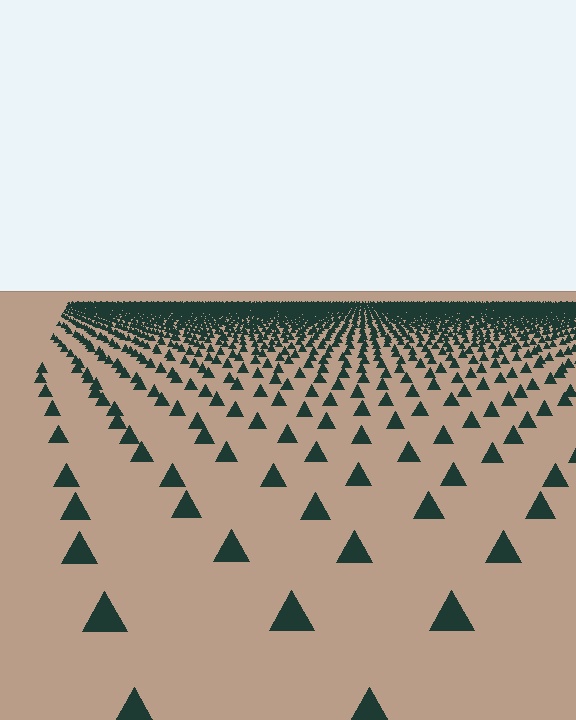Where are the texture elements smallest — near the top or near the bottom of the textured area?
Near the top.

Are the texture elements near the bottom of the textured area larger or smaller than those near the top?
Larger. Near the bottom, elements are closer to the viewer and appear at a bigger on-screen size.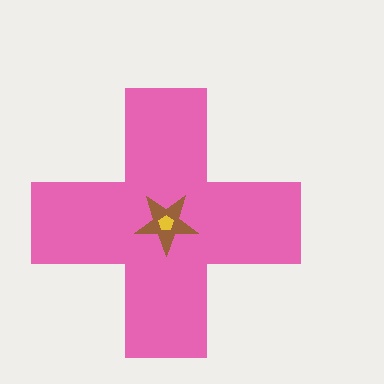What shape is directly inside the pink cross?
The brown star.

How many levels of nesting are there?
3.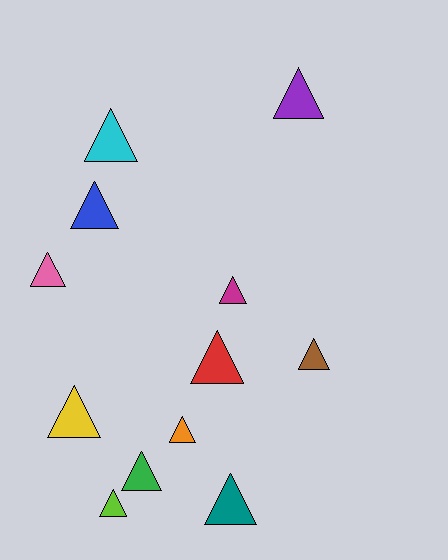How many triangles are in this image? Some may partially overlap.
There are 12 triangles.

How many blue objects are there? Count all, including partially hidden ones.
There is 1 blue object.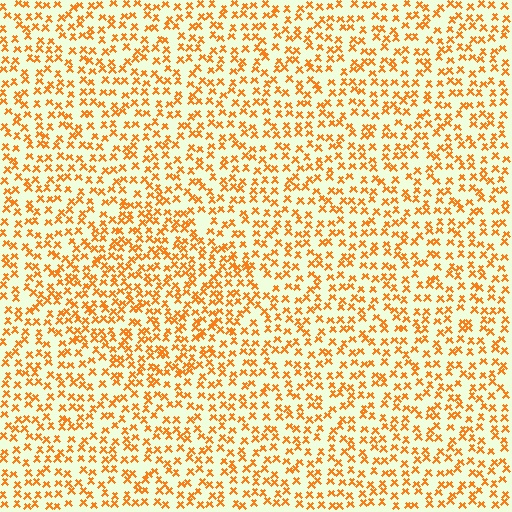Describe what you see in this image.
The image contains small orange elements arranged at two different densities. A diamond-shaped region is visible where the elements are more densely packed than the surrounding area.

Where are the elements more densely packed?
The elements are more densely packed inside the diamond boundary.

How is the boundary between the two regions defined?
The boundary is defined by a change in element density (approximately 1.4x ratio). All elements are the same color, size, and shape.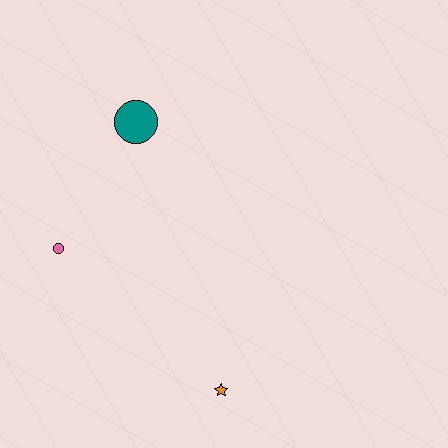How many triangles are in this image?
There are no triangles.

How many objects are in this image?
There are 3 objects.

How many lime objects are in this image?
There are no lime objects.